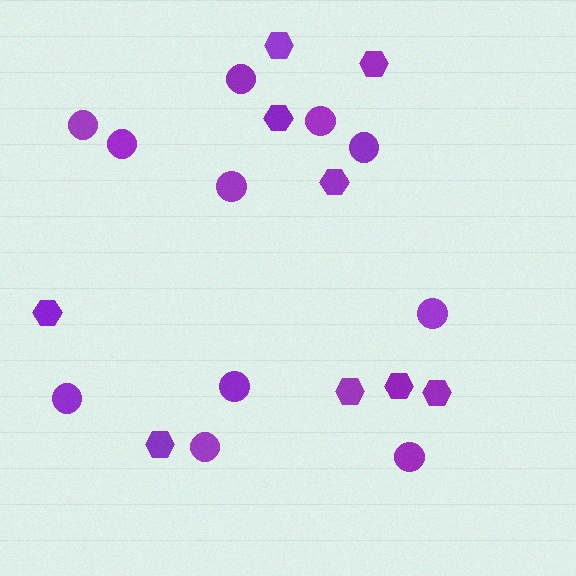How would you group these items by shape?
There are 2 groups: one group of circles (11) and one group of hexagons (9).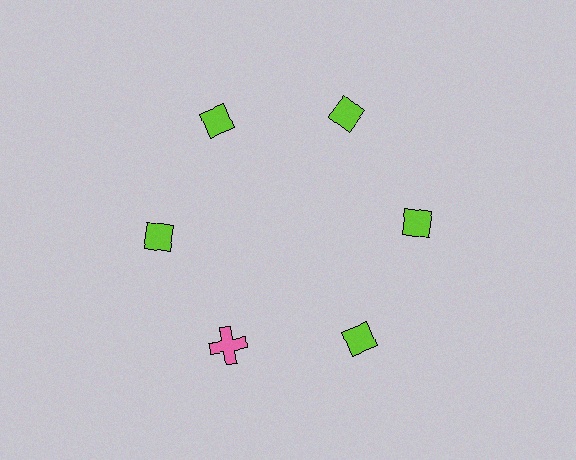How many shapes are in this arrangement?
There are 6 shapes arranged in a ring pattern.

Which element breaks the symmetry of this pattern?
The pink cross at roughly the 7 o'clock position breaks the symmetry. All other shapes are lime diamonds.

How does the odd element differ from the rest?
It differs in both color (pink instead of lime) and shape (cross instead of diamond).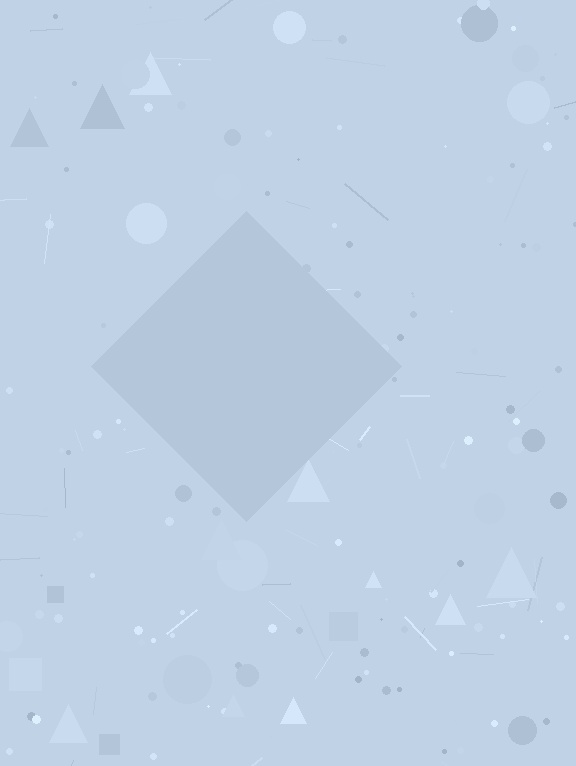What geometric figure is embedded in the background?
A diamond is embedded in the background.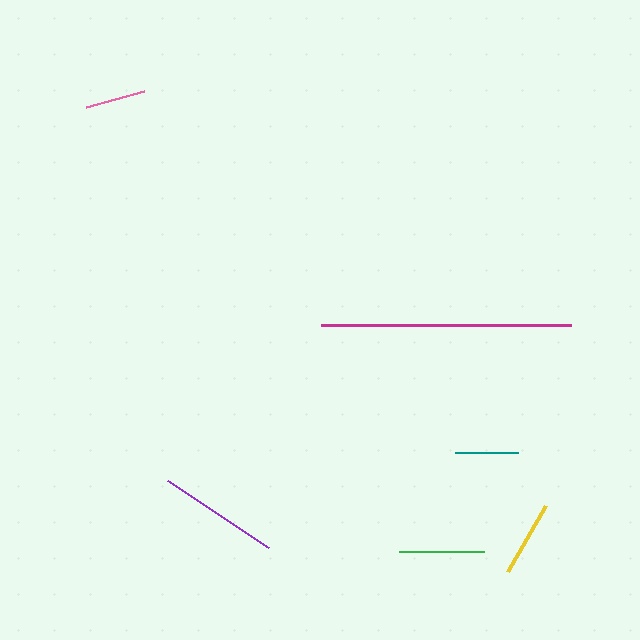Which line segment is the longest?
The magenta line is the longest at approximately 250 pixels.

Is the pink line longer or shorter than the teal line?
The teal line is longer than the pink line.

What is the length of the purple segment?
The purple segment is approximately 121 pixels long.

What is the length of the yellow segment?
The yellow segment is approximately 77 pixels long.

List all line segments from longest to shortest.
From longest to shortest: magenta, purple, green, yellow, teal, pink.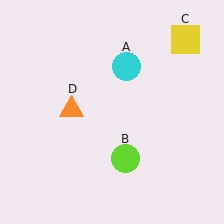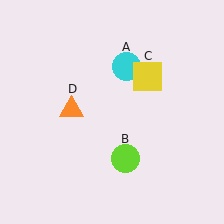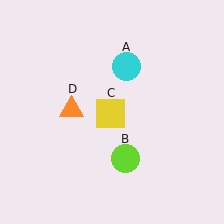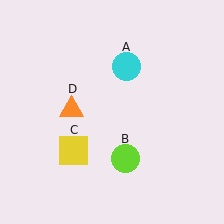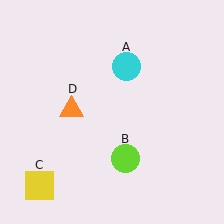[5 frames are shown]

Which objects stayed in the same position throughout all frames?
Cyan circle (object A) and lime circle (object B) and orange triangle (object D) remained stationary.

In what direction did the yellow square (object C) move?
The yellow square (object C) moved down and to the left.